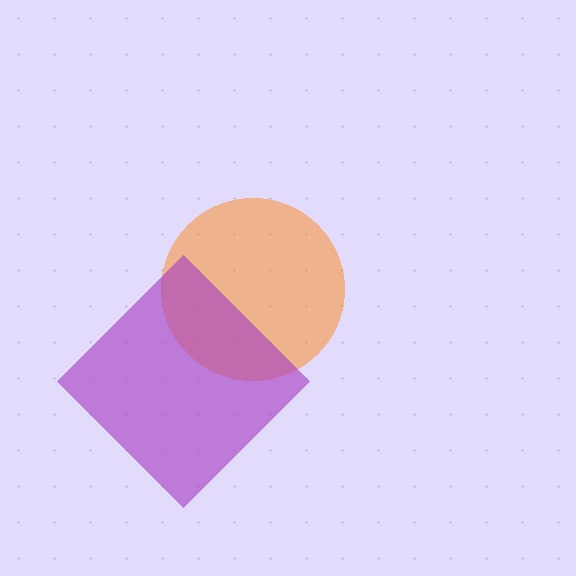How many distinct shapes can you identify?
There are 2 distinct shapes: an orange circle, a purple diamond.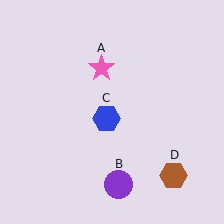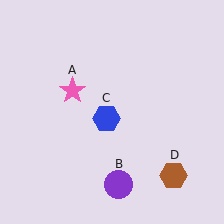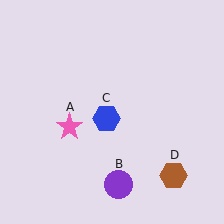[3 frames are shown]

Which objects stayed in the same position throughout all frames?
Purple circle (object B) and blue hexagon (object C) and brown hexagon (object D) remained stationary.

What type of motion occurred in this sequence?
The pink star (object A) rotated counterclockwise around the center of the scene.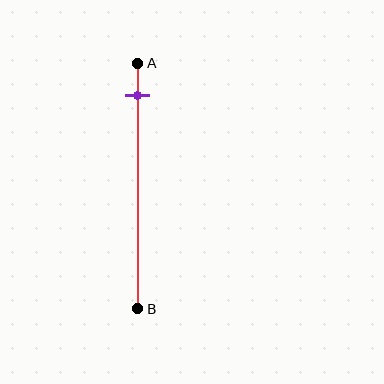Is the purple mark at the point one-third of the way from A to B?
No, the mark is at about 15% from A, not at the 33% one-third point.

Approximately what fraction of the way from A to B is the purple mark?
The purple mark is approximately 15% of the way from A to B.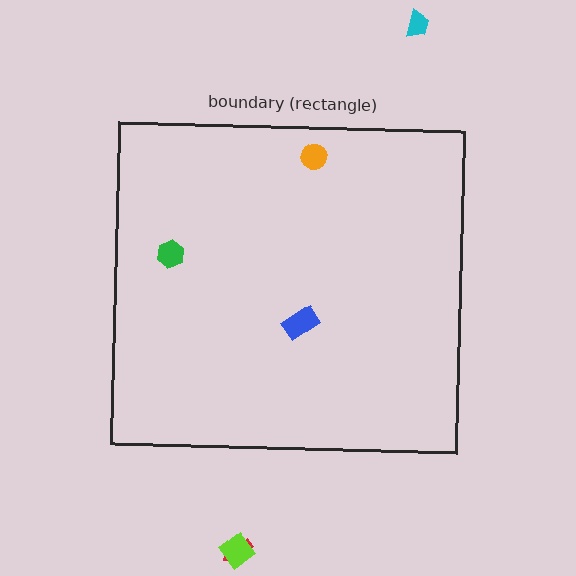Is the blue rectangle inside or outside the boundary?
Inside.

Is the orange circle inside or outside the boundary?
Inside.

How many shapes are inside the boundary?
3 inside, 3 outside.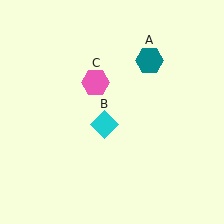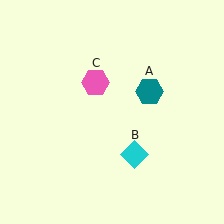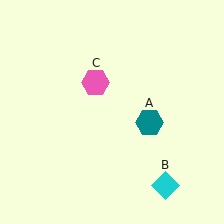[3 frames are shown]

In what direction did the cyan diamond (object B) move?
The cyan diamond (object B) moved down and to the right.